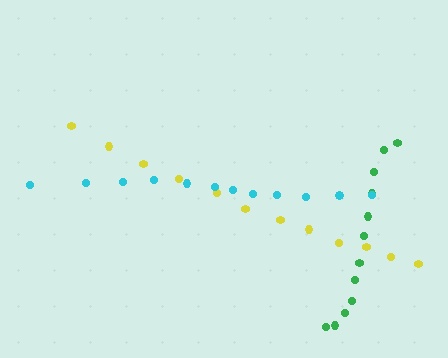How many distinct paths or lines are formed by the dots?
There are 3 distinct paths.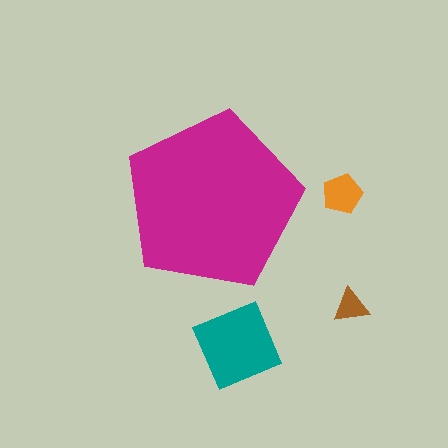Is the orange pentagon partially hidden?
No, the orange pentagon is fully visible.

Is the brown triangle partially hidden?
No, the brown triangle is fully visible.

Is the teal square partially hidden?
No, the teal square is fully visible.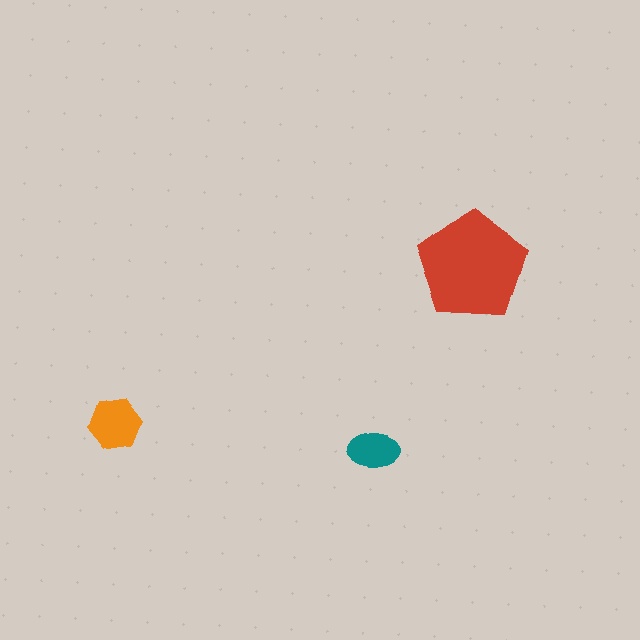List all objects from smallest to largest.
The teal ellipse, the orange hexagon, the red pentagon.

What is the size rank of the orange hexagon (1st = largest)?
2nd.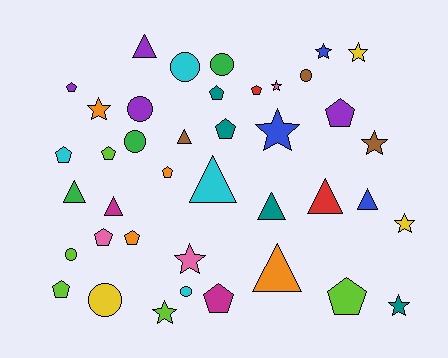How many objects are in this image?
There are 40 objects.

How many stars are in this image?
There are 10 stars.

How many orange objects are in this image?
There are 4 orange objects.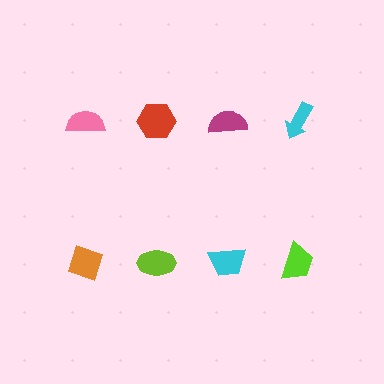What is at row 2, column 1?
An orange diamond.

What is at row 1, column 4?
A cyan arrow.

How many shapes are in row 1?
4 shapes.